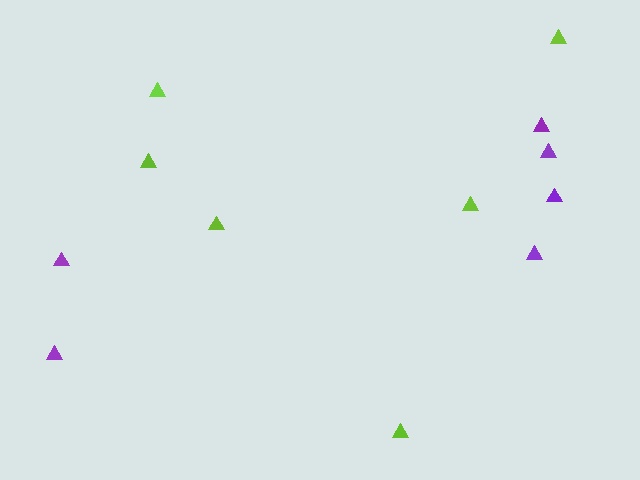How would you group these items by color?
There are 2 groups: one group of lime triangles (6) and one group of purple triangles (6).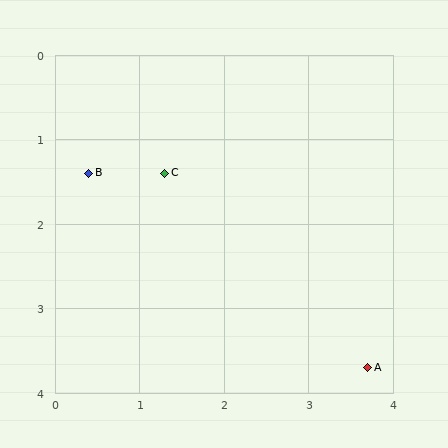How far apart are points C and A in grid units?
Points C and A are about 3.3 grid units apart.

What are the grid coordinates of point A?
Point A is at approximately (3.7, 3.7).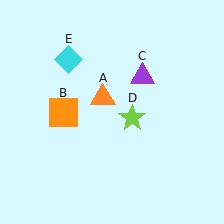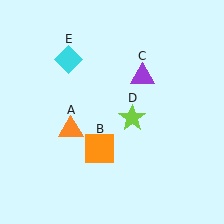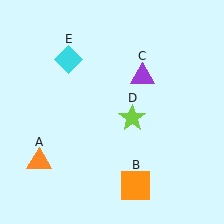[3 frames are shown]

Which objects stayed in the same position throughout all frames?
Purple triangle (object C) and lime star (object D) and cyan diamond (object E) remained stationary.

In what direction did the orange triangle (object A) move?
The orange triangle (object A) moved down and to the left.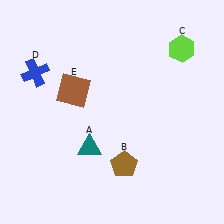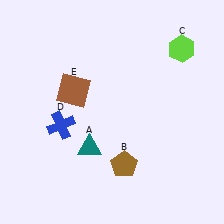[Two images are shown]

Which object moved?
The blue cross (D) moved down.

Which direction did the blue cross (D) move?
The blue cross (D) moved down.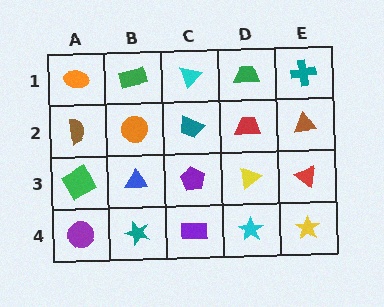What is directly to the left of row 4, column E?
A cyan star.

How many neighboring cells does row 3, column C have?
4.